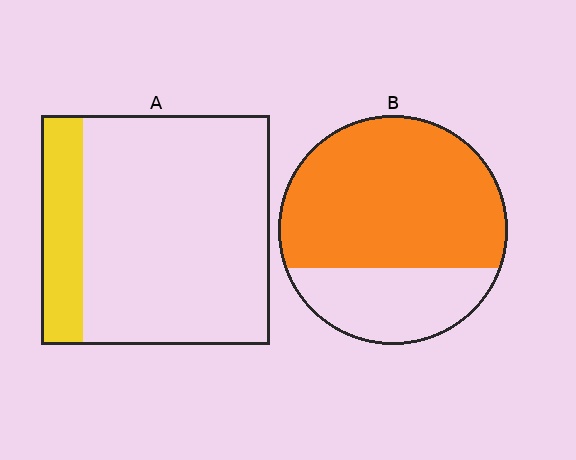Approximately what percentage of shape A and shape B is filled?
A is approximately 20% and B is approximately 70%.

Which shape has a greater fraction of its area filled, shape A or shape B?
Shape B.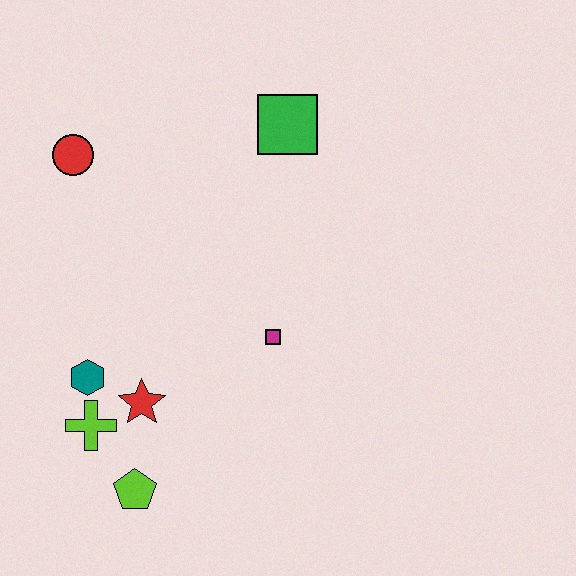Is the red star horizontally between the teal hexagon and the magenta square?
Yes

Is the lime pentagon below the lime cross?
Yes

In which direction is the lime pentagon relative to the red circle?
The lime pentagon is below the red circle.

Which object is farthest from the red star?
The green square is farthest from the red star.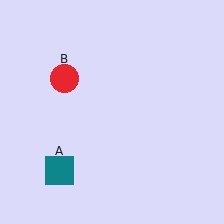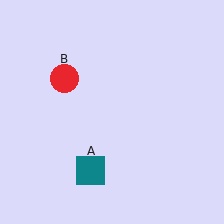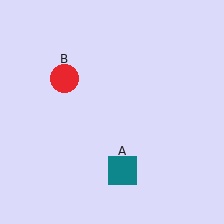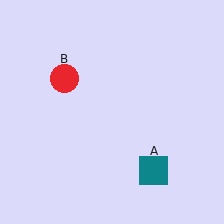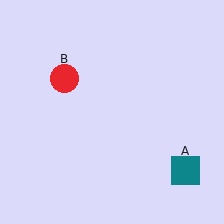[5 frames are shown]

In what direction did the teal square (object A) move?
The teal square (object A) moved right.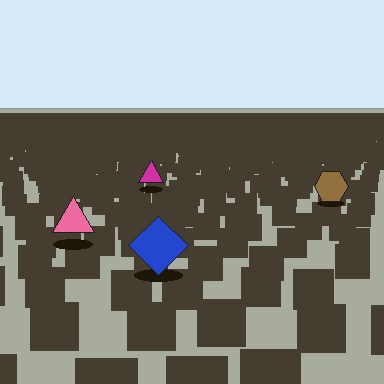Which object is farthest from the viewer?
The magenta triangle is farthest from the viewer. It appears smaller and the ground texture around it is denser.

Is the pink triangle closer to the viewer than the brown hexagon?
Yes. The pink triangle is closer — you can tell from the texture gradient: the ground texture is coarser near it.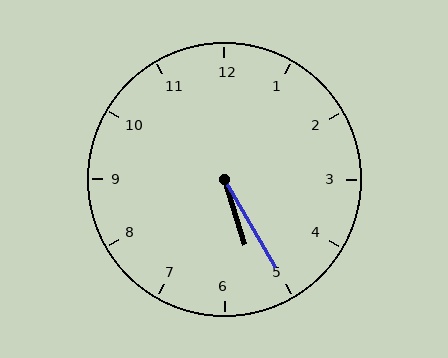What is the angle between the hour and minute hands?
Approximately 12 degrees.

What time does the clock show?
5:25.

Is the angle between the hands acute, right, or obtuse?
It is acute.